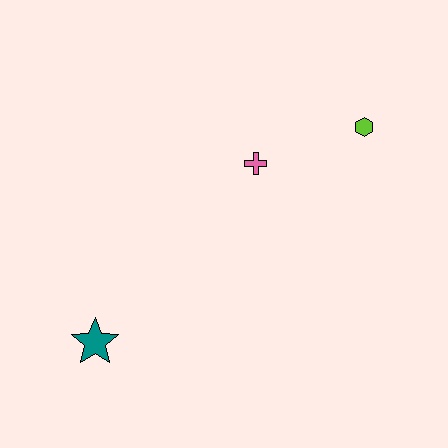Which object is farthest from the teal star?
The lime hexagon is farthest from the teal star.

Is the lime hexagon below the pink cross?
No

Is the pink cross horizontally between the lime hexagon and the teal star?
Yes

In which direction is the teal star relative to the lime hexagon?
The teal star is to the left of the lime hexagon.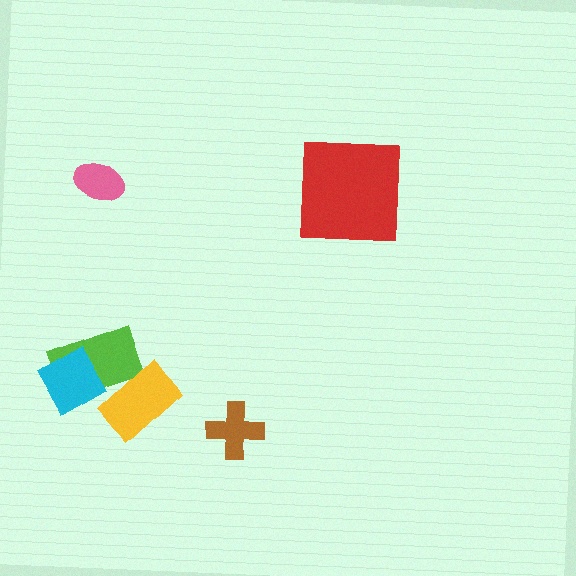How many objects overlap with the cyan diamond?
1 object overlaps with the cyan diamond.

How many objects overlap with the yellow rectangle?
1 object overlaps with the yellow rectangle.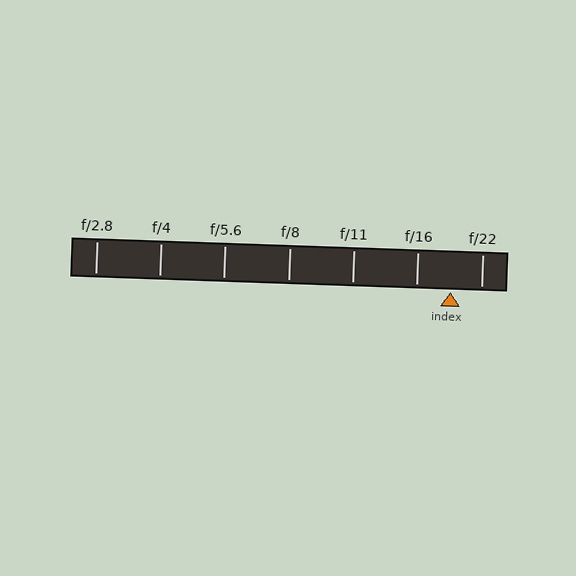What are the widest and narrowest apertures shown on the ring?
The widest aperture shown is f/2.8 and the narrowest is f/22.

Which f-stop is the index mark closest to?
The index mark is closest to f/22.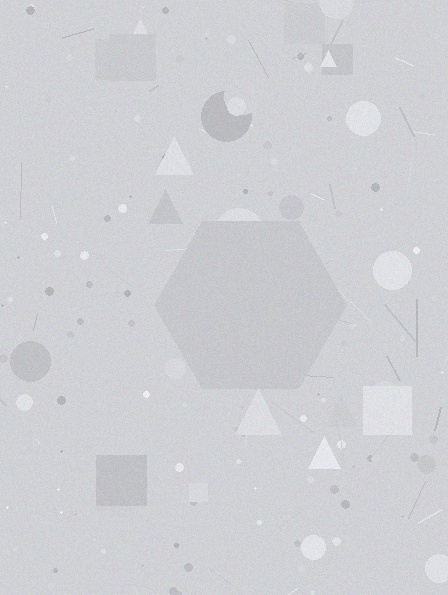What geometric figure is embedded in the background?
A hexagon is embedded in the background.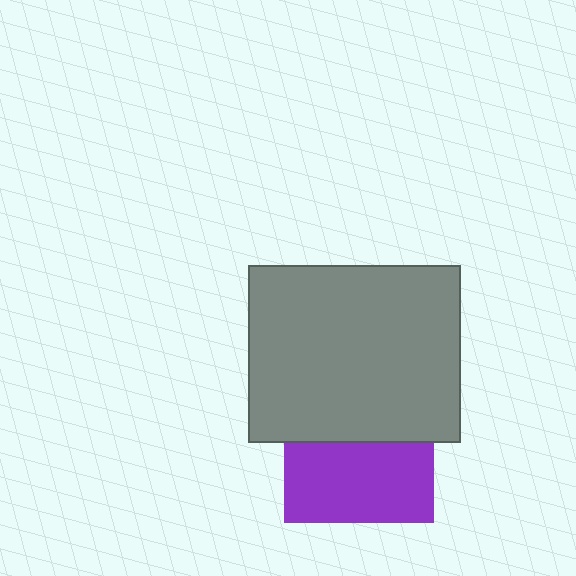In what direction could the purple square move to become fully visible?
The purple square could move down. That would shift it out from behind the gray rectangle entirely.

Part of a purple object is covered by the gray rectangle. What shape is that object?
It is a square.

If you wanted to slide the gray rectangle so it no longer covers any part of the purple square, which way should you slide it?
Slide it up — that is the most direct way to separate the two shapes.